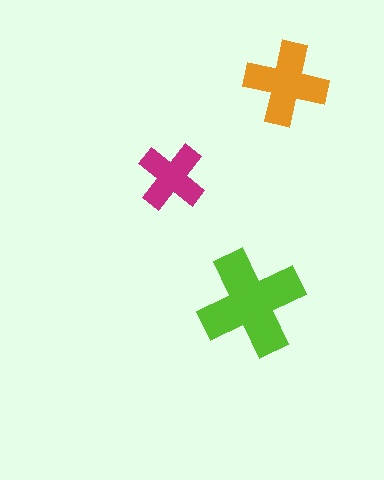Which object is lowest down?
The lime cross is bottommost.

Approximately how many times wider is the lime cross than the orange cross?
About 1.5 times wider.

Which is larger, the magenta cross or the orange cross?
The orange one.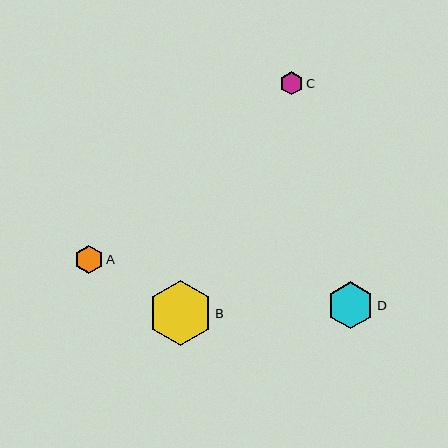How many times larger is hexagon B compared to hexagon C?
Hexagon B is approximately 2.8 times the size of hexagon C.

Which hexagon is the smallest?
Hexagon C is the smallest with a size of approximately 23 pixels.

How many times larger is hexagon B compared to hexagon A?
Hexagon B is approximately 2.3 times the size of hexagon A.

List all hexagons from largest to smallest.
From largest to smallest: B, D, A, C.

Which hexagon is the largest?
Hexagon B is the largest with a size of approximately 65 pixels.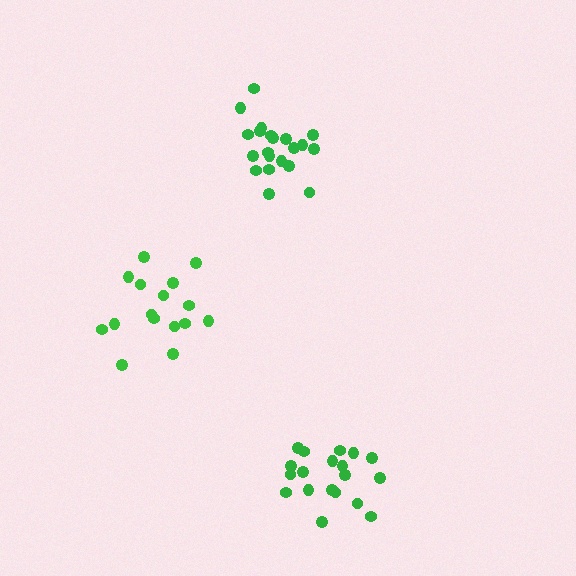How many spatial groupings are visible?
There are 3 spatial groupings.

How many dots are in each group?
Group 1: 21 dots, Group 2: 16 dots, Group 3: 19 dots (56 total).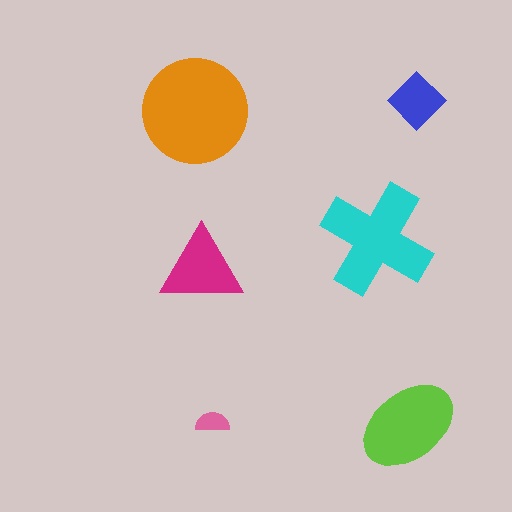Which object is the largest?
The orange circle.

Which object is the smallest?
The pink semicircle.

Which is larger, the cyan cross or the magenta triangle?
The cyan cross.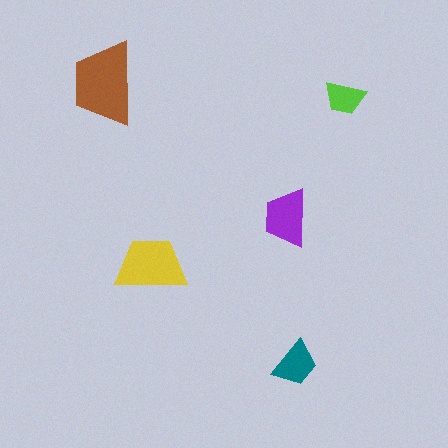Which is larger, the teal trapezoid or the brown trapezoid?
The brown one.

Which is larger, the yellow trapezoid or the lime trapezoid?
The yellow one.